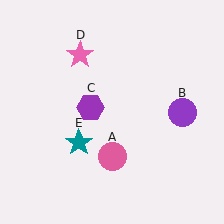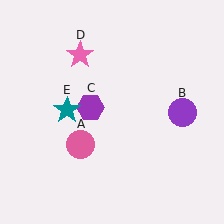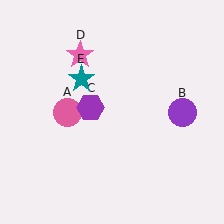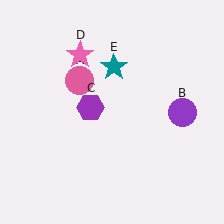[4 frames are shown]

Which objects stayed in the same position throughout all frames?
Purple circle (object B) and purple hexagon (object C) and pink star (object D) remained stationary.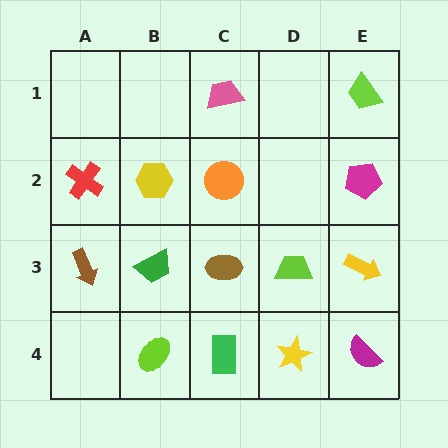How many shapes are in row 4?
4 shapes.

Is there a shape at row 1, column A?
No, that cell is empty.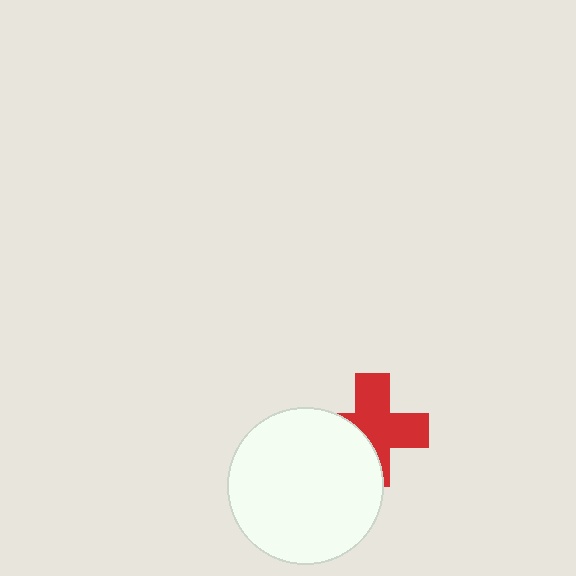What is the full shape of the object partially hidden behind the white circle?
The partially hidden object is a red cross.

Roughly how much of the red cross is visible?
About half of it is visible (roughly 62%).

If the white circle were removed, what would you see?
You would see the complete red cross.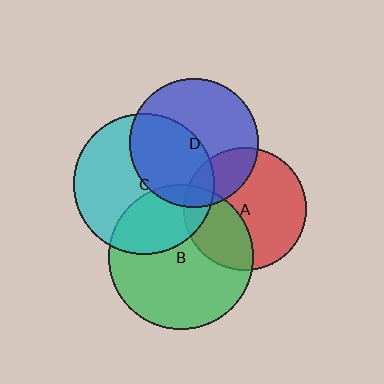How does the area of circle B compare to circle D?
Approximately 1.3 times.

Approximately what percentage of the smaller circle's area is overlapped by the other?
Approximately 45%.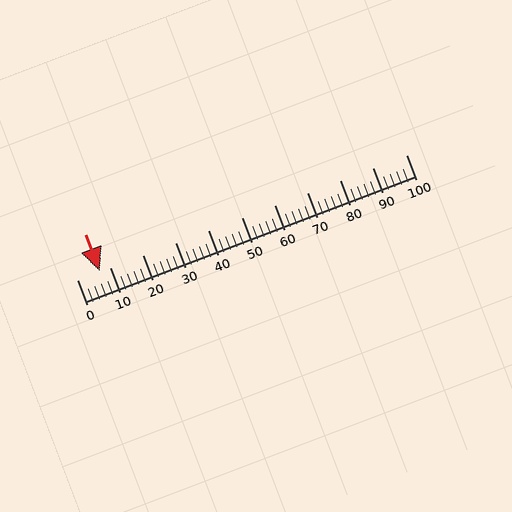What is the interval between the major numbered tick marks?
The major tick marks are spaced 10 units apart.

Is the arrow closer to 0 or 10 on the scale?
The arrow is closer to 10.